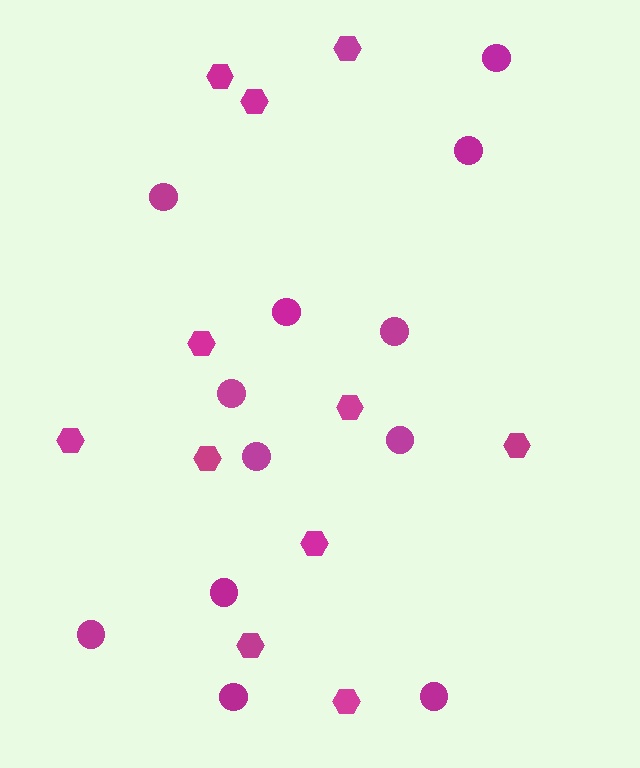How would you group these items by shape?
There are 2 groups: one group of circles (12) and one group of hexagons (11).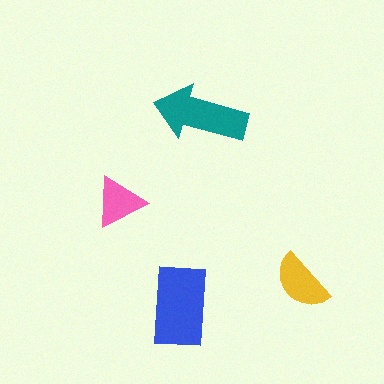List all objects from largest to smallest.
The blue rectangle, the teal arrow, the yellow semicircle, the pink triangle.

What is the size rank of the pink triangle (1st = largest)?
4th.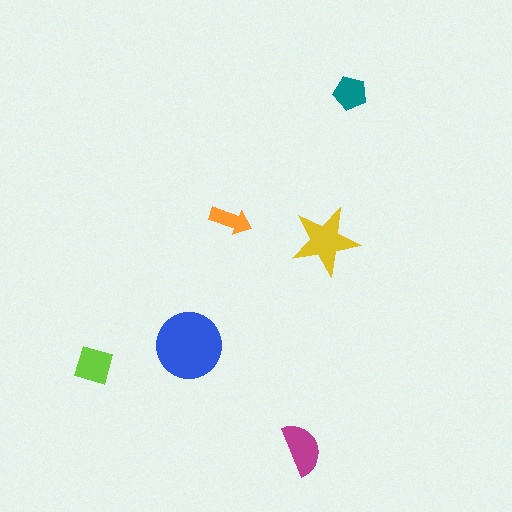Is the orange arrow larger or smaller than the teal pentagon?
Smaller.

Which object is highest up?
The teal pentagon is topmost.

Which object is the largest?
The blue circle.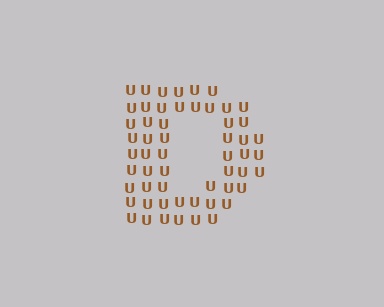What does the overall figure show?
The overall figure shows the letter D.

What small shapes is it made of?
It is made of small letter U's.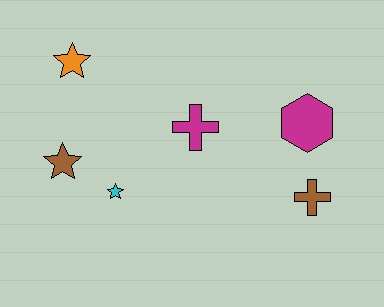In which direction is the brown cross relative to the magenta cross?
The brown cross is to the right of the magenta cross.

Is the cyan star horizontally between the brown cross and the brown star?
Yes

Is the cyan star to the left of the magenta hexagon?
Yes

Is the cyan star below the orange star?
Yes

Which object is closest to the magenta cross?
The cyan star is closest to the magenta cross.